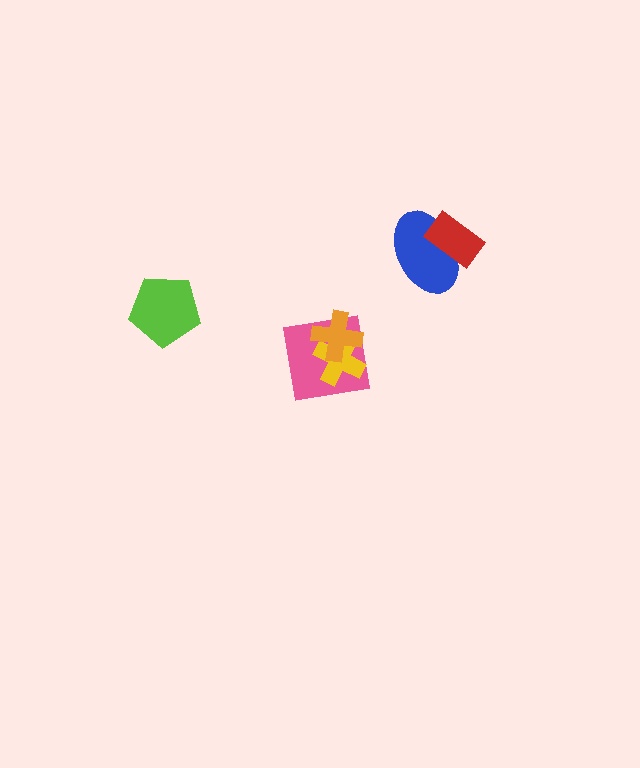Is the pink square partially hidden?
Yes, it is partially covered by another shape.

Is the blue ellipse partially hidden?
Yes, it is partially covered by another shape.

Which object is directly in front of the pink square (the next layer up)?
The yellow cross is directly in front of the pink square.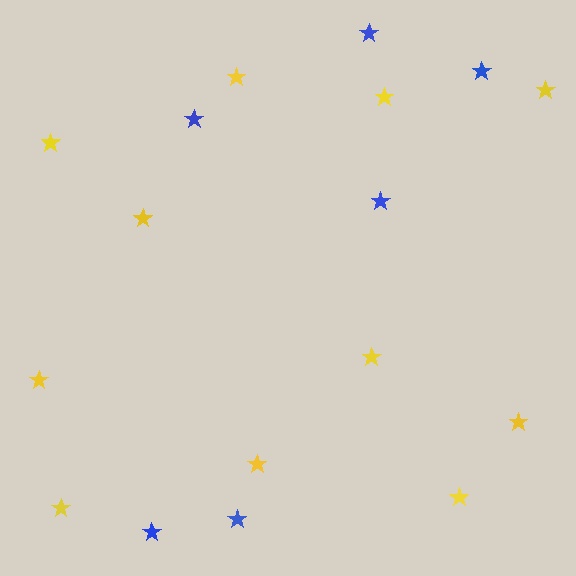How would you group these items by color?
There are 2 groups: one group of yellow stars (11) and one group of blue stars (6).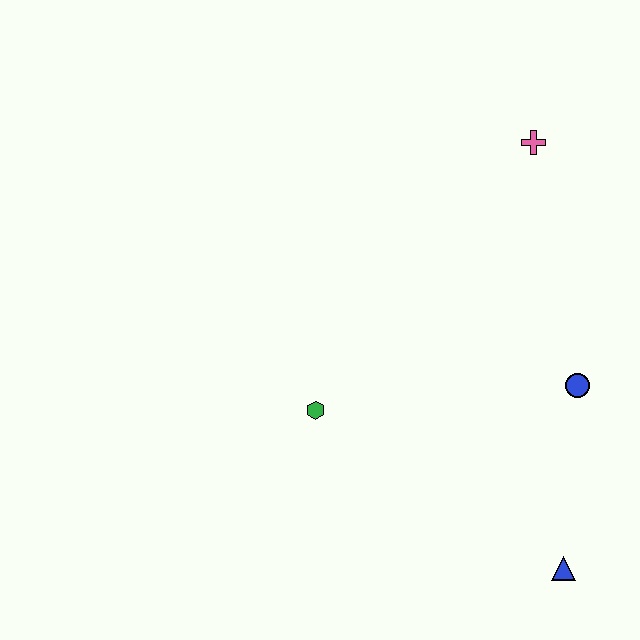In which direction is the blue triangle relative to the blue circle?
The blue triangle is below the blue circle.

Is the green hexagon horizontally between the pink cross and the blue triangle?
No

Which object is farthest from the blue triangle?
The pink cross is farthest from the blue triangle.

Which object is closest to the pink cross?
The blue circle is closest to the pink cross.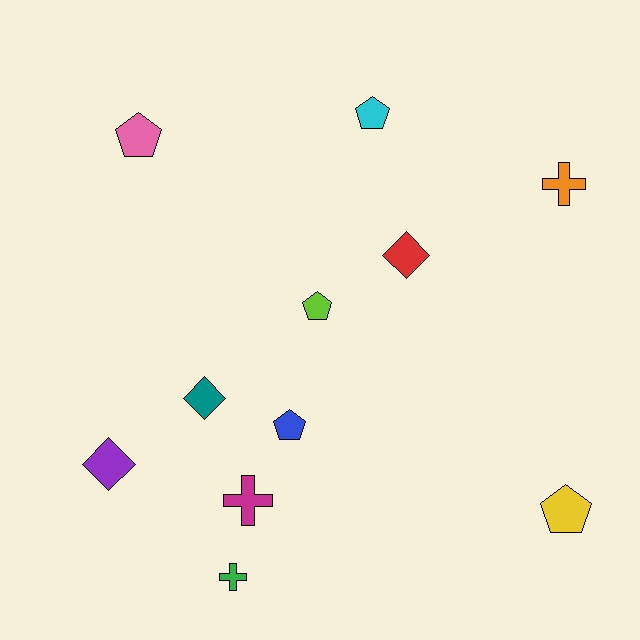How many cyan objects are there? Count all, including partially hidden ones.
There is 1 cyan object.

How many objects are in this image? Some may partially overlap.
There are 11 objects.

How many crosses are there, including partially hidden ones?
There are 3 crosses.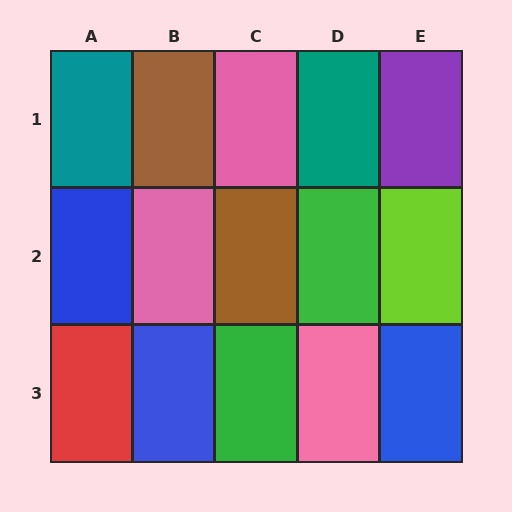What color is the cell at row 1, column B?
Brown.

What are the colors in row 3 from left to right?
Red, blue, green, pink, blue.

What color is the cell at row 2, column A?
Blue.